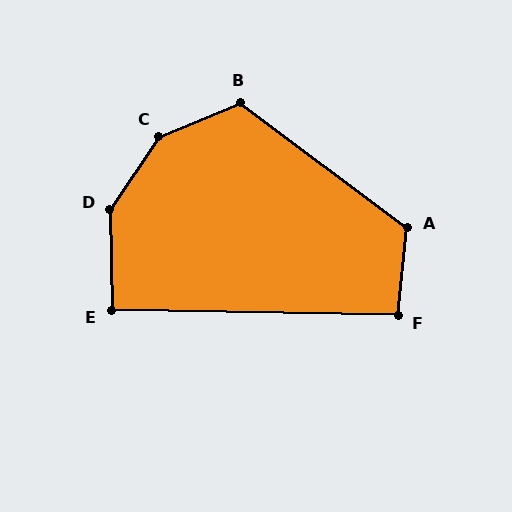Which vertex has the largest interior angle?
C, at approximately 147 degrees.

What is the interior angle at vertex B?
Approximately 121 degrees (obtuse).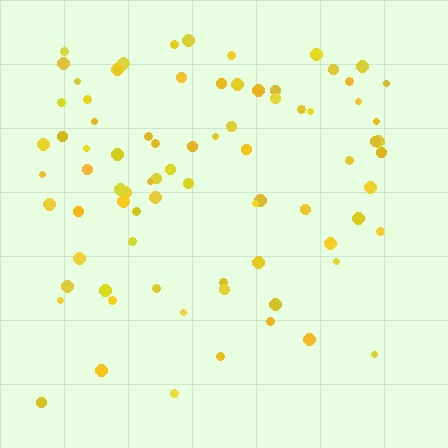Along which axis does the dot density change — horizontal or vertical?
Vertical.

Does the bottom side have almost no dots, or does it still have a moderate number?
Still a moderate number, just noticeably fewer than the top.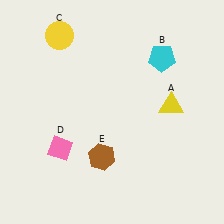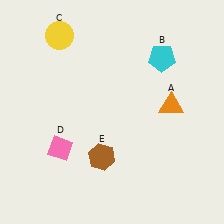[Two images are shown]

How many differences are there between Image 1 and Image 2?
There is 1 difference between the two images.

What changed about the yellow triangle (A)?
In Image 1, A is yellow. In Image 2, it changed to orange.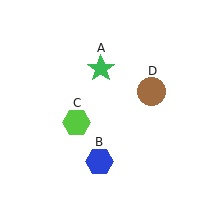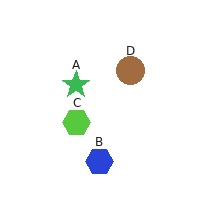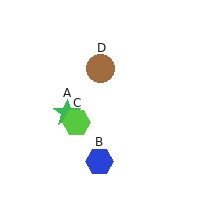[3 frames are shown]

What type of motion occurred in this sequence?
The green star (object A), brown circle (object D) rotated counterclockwise around the center of the scene.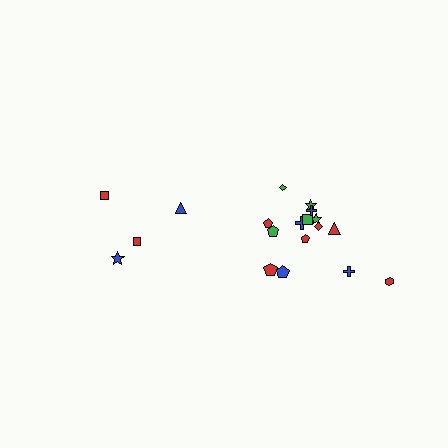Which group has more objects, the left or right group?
The right group.